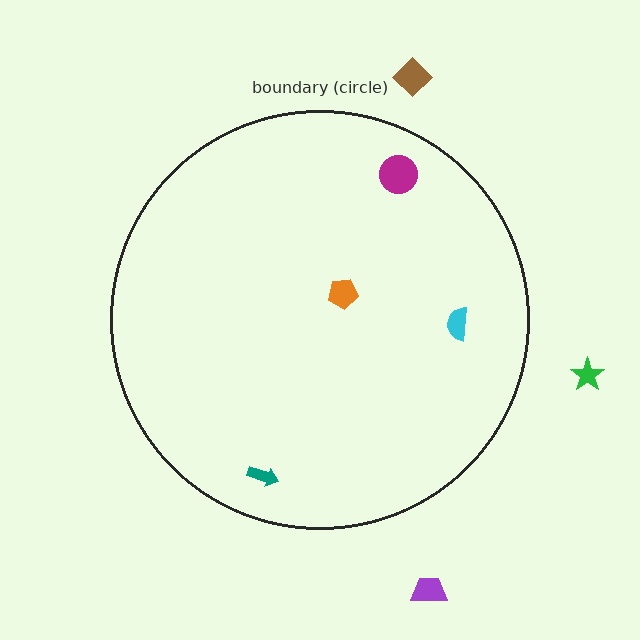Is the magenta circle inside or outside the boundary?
Inside.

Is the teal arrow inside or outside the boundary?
Inside.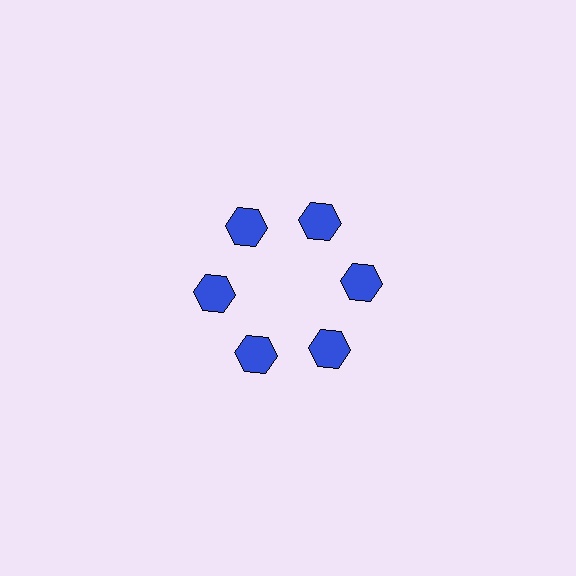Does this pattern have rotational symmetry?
Yes, this pattern has 6-fold rotational symmetry. It looks the same after rotating 60 degrees around the center.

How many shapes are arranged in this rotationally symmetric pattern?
There are 6 shapes, arranged in 6 groups of 1.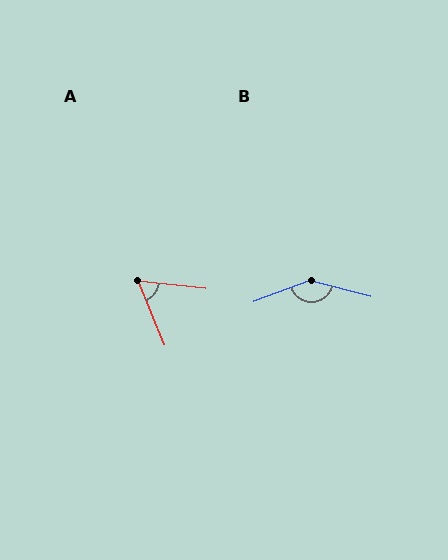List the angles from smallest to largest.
A (61°), B (145°).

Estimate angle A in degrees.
Approximately 61 degrees.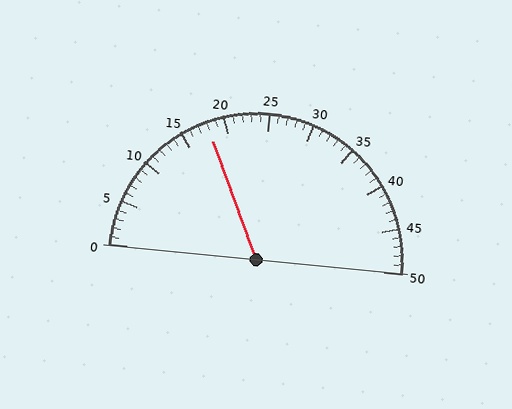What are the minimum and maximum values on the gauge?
The gauge ranges from 0 to 50.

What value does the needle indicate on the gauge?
The needle indicates approximately 18.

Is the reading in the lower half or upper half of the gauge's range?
The reading is in the lower half of the range (0 to 50).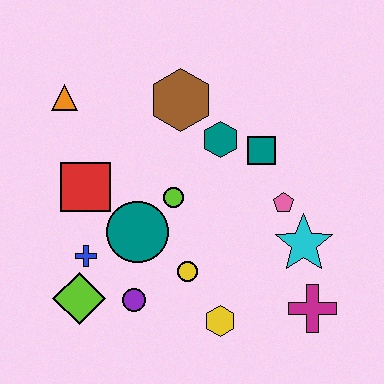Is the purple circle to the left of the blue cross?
No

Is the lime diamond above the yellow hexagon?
Yes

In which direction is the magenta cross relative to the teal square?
The magenta cross is below the teal square.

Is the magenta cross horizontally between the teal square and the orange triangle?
No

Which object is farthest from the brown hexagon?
The magenta cross is farthest from the brown hexagon.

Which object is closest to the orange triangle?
The red square is closest to the orange triangle.